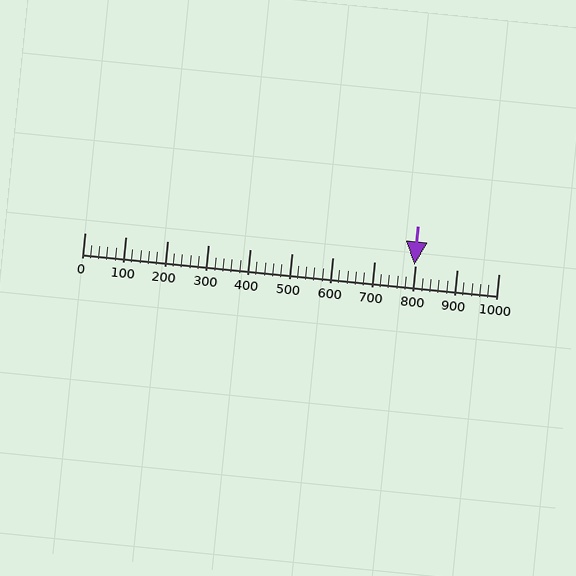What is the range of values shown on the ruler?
The ruler shows values from 0 to 1000.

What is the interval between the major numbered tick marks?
The major tick marks are spaced 100 units apart.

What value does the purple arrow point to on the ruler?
The purple arrow points to approximately 797.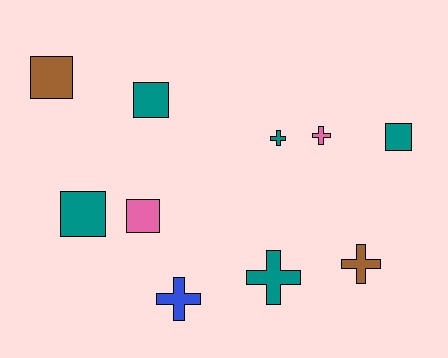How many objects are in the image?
There are 10 objects.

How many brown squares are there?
There is 1 brown square.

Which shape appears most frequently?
Cross, with 5 objects.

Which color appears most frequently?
Teal, with 5 objects.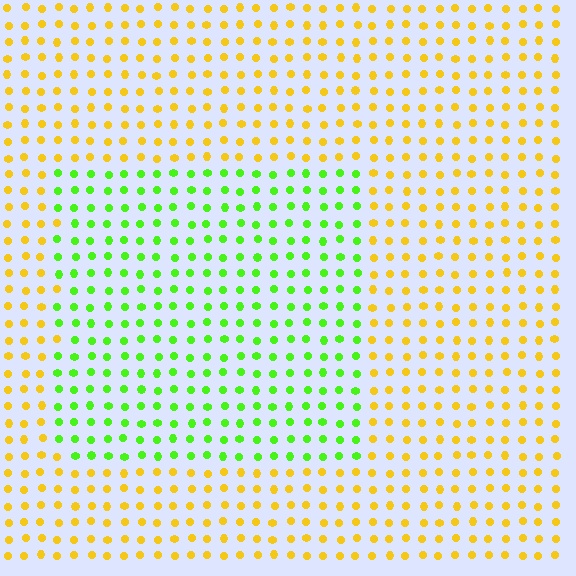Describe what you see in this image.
The image is filled with small yellow elements in a uniform arrangement. A rectangle-shaped region is visible where the elements are tinted to a slightly different hue, forming a subtle color boundary.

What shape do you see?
I see a rectangle.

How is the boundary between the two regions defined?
The boundary is defined purely by a slight shift in hue (about 59 degrees). Spacing, size, and orientation are identical on both sides.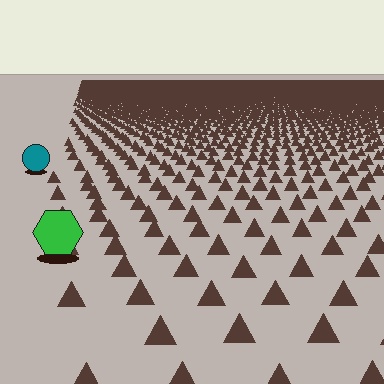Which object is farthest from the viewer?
The teal circle is farthest from the viewer. It appears smaller and the ground texture around it is denser.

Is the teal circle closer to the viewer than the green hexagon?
No. The green hexagon is closer — you can tell from the texture gradient: the ground texture is coarser near it.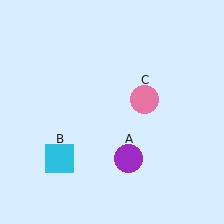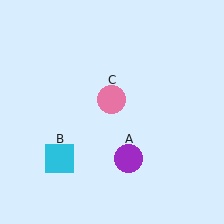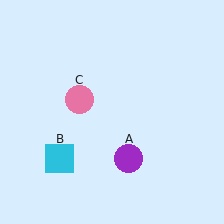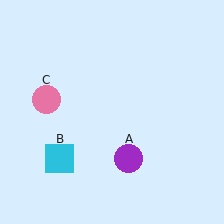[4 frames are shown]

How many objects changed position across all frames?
1 object changed position: pink circle (object C).